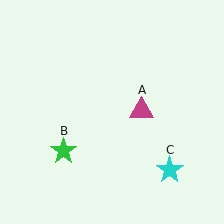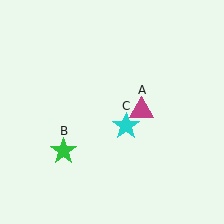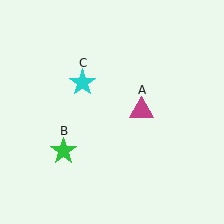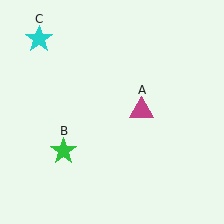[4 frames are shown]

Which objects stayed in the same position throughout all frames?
Magenta triangle (object A) and green star (object B) remained stationary.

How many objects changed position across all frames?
1 object changed position: cyan star (object C).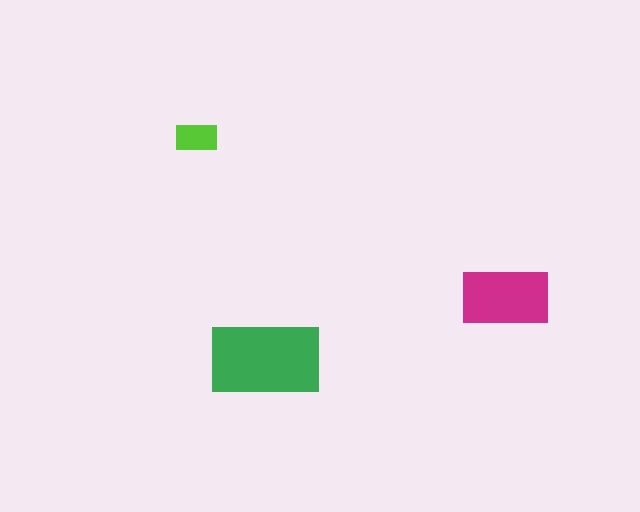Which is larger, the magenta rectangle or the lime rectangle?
The magenta one.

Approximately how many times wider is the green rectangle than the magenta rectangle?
About 1.5 times wider.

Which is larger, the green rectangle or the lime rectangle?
The green one.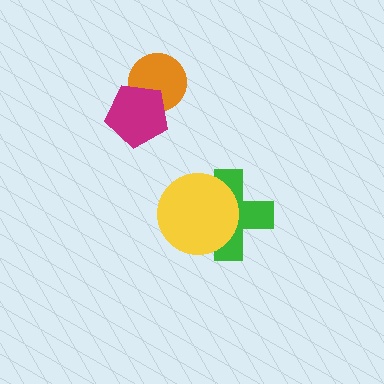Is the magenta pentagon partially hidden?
No, no other shape covers it.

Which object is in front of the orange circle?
The magenta pentagon is in front of the orange circle.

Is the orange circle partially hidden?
Yes, it is partially covered by another shape.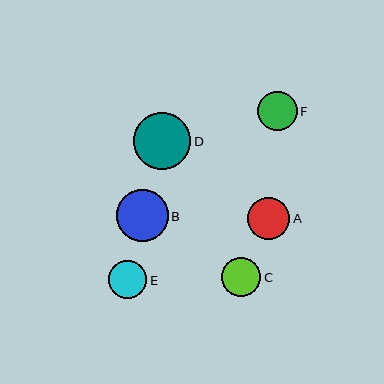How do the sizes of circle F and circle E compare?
Circle F and circle E are approximately the same size.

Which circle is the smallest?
Circle E is the smallest with a size of approximately 39 pixels.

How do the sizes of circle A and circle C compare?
Circle A and circle C are approximately the same size.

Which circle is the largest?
Circle D is the largest with a size of approximately 57 pixels.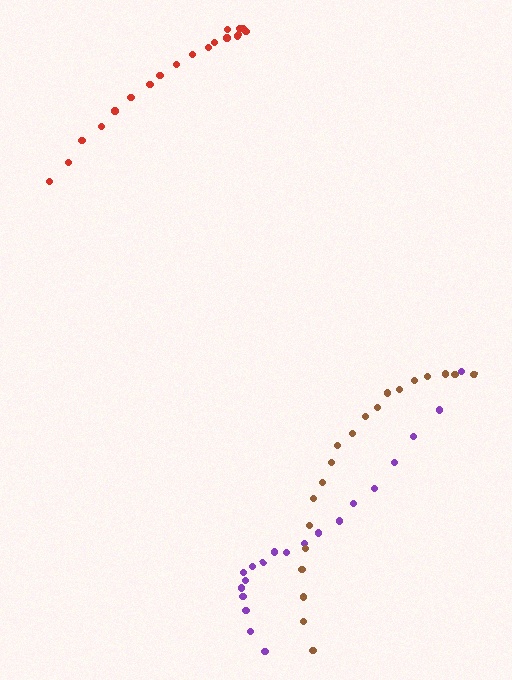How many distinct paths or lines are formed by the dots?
There are 3 distinct paths.